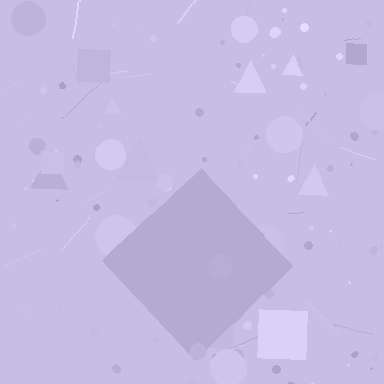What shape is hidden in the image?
A diamond is hidden in the image.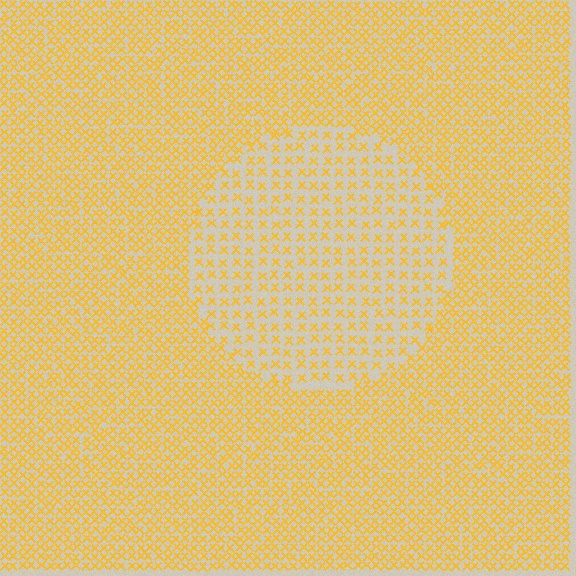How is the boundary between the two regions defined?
The boundary is defined by a change in element density (approximately 2.0x ratio). All elements are the same color, size, and shape.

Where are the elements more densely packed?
The elements are more densely packed outside the circle boundary.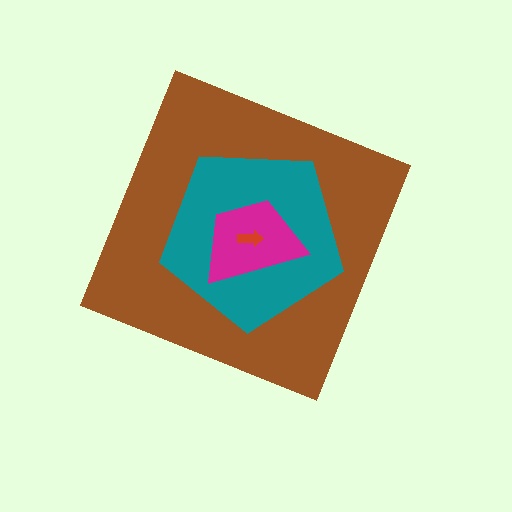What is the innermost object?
The red arrow.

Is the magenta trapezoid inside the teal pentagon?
Yes.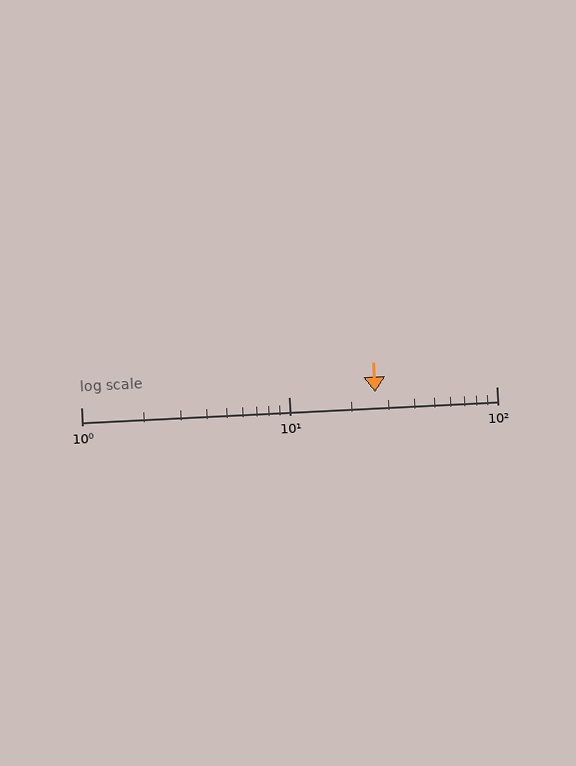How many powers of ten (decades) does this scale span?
The scale spans 2 decades, from 1 to 100.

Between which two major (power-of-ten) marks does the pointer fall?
The pointer is between 10 and 100.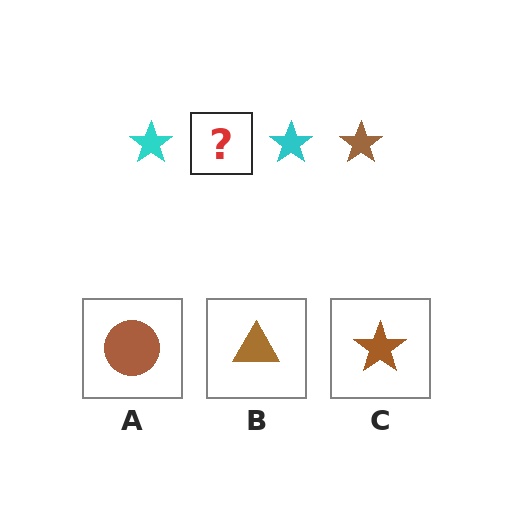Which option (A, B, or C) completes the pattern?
C.